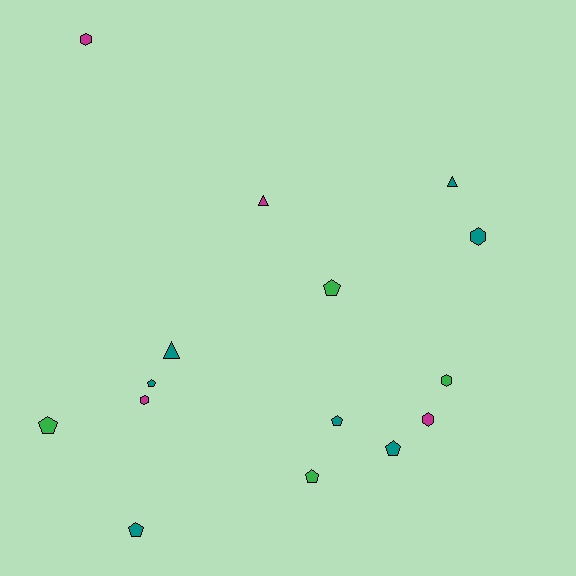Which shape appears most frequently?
Pentagon, with 7 objects.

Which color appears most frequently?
Teal, with 7 objects.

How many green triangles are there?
There are no green triangles.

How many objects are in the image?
There are 15 objects.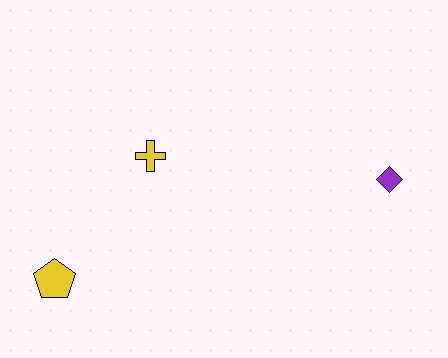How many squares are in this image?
There are no squares.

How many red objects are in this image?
There are no red objects.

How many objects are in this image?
There are 3 objects.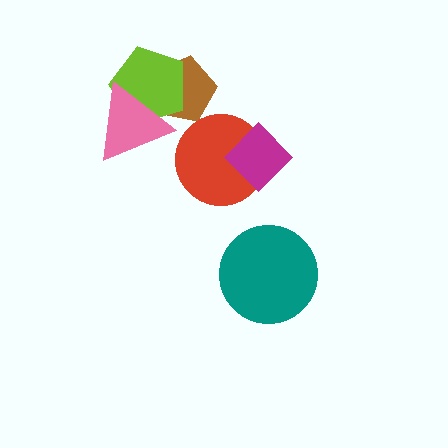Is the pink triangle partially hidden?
No, no other shape covers it.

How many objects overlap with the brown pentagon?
2 objects overlap with the brown pentagon.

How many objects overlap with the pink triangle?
2 objects overlap with the pink triangle.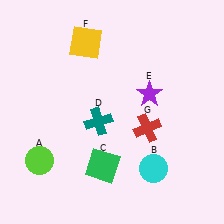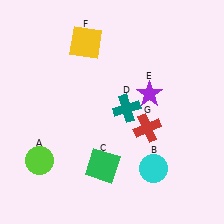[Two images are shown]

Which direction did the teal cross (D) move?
The teal cross (D) moved right.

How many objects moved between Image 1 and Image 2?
1 object moved between the two images.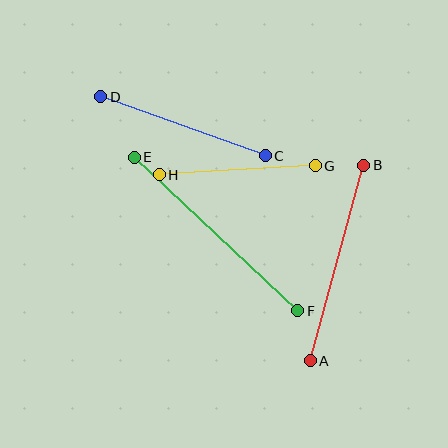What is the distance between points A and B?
The distance is approximately 203 pixels.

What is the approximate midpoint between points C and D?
The midpoint is at approximately (183, 126) pixels.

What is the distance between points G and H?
The distance is approximately 156 pixels.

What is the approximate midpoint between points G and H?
The midpoint is at approximately (237, 170) pixels.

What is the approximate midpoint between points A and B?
The midpoint is at approximately (337, 263) pixels.